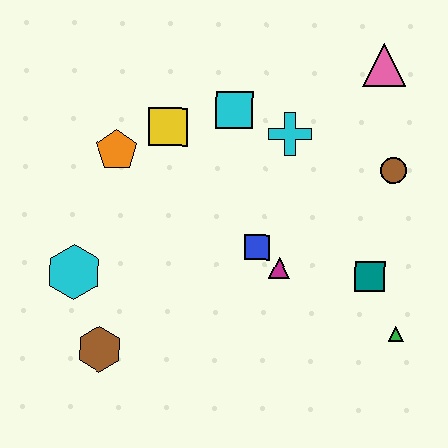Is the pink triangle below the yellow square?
No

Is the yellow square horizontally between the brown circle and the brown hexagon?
Yes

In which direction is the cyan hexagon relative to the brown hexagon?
The cyan hexagon is above the brown hexagon.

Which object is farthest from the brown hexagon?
The pink triangle is farthest from the brown hexagon.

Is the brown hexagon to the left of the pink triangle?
Yes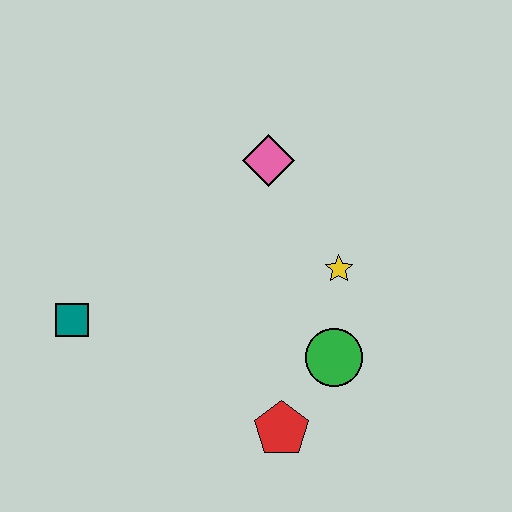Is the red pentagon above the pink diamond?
No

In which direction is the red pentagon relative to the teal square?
The red pentagon is to the right of the teal square.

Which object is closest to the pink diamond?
The yellow star is closest to the pink diamond.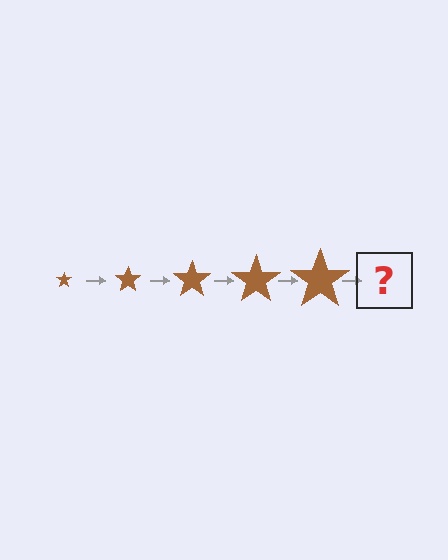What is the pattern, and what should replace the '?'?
The pattern is that the star gets progressively larger each step. The '?' should be a brown star, larger than the previous one.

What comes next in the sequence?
The next element should be a brown star, larger than the previous one.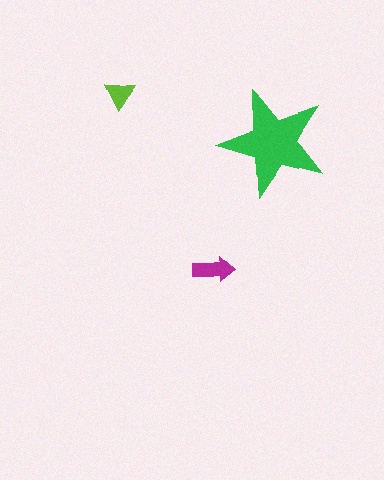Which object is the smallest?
The lime triangle.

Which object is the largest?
The green star.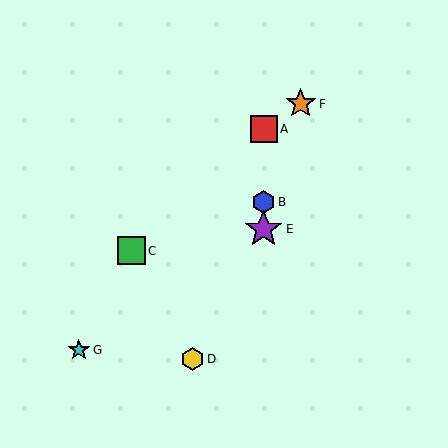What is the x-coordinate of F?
Object F is at x≈301.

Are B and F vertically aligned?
No, B is at x≈264 and F is at x≈301.